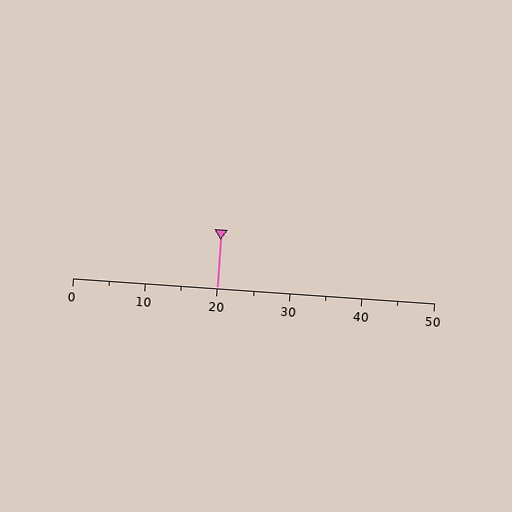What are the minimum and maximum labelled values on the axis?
The axis runs from 0 to 50.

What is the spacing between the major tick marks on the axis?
The major ticks are spaced 10 apart.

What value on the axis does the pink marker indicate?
The marker indicates approximately 20.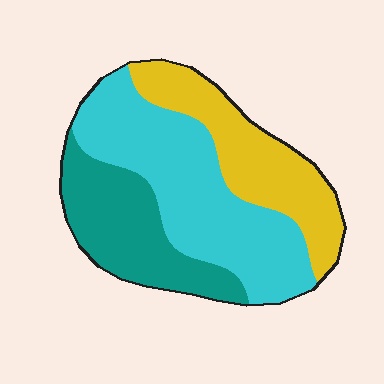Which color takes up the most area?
Cyan, at roughly 45%.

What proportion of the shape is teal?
Teal takes up between a sixth and a third of the shape.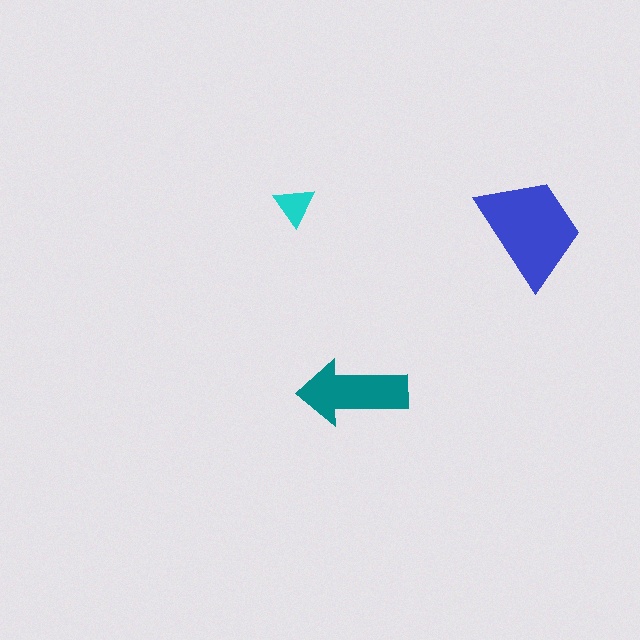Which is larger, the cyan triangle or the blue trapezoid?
The blue trapezoid.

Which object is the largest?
The blue trapezoid.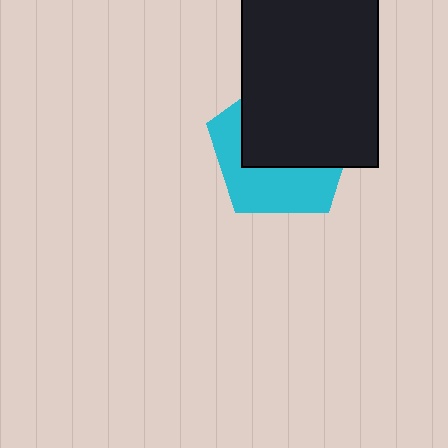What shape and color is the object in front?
The object in front is a black rectangle.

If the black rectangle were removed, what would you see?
You would see the complete cyan pentagon.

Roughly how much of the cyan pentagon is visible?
A small part of it is visible (roughly 44%).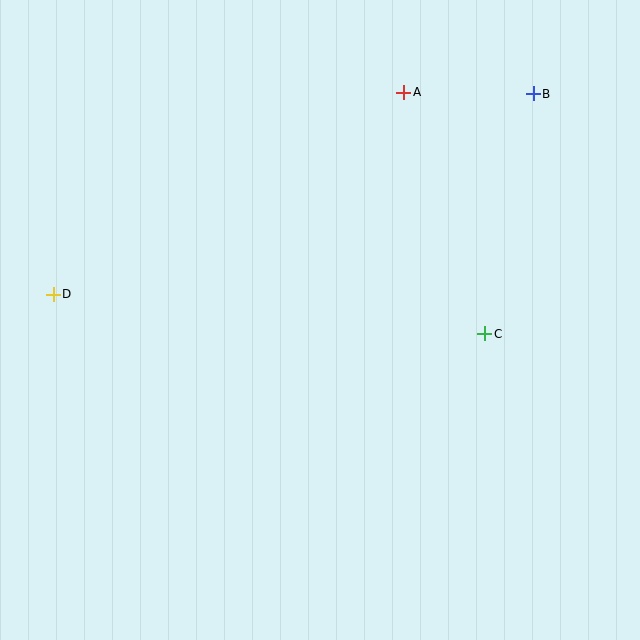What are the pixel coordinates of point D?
Point D is at (53, 294).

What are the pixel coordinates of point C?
Point C is at (485, 334).